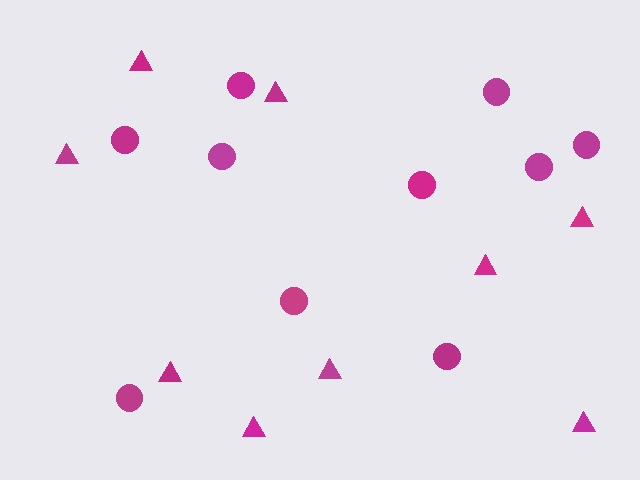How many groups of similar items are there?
There are 2 groups: one group of triangles (9) and one group of circles (10).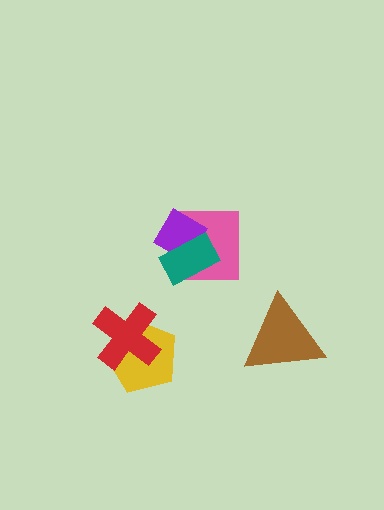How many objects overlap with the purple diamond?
2 objects overlap with the purple diamond.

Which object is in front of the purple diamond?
The teal rectangle is in front of the purple diamond.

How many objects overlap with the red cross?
1 object overlaps with the red cross.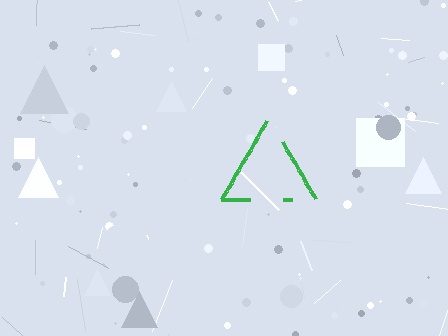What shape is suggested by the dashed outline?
The dashed outline suggests a triangle.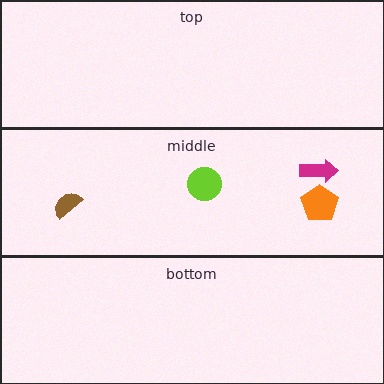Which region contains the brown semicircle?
The middle region.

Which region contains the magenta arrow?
The middle region.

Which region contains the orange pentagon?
The middle region.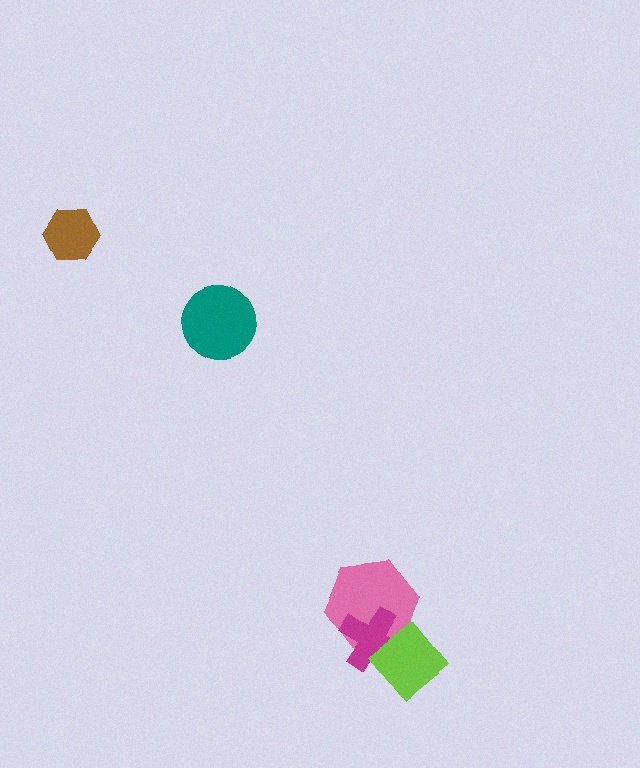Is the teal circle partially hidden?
No, no other shape covers it.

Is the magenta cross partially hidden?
Yes, it is partially covered by another shape.